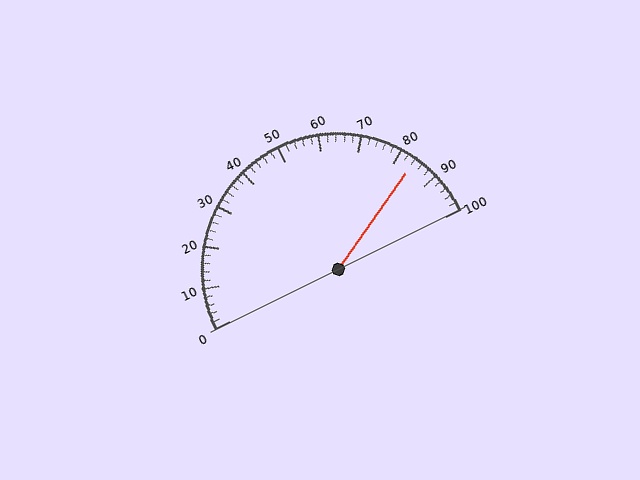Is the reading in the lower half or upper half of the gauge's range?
The reading is in the upper half of the range (0 to 100).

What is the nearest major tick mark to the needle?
The nearest major tick mark is 80.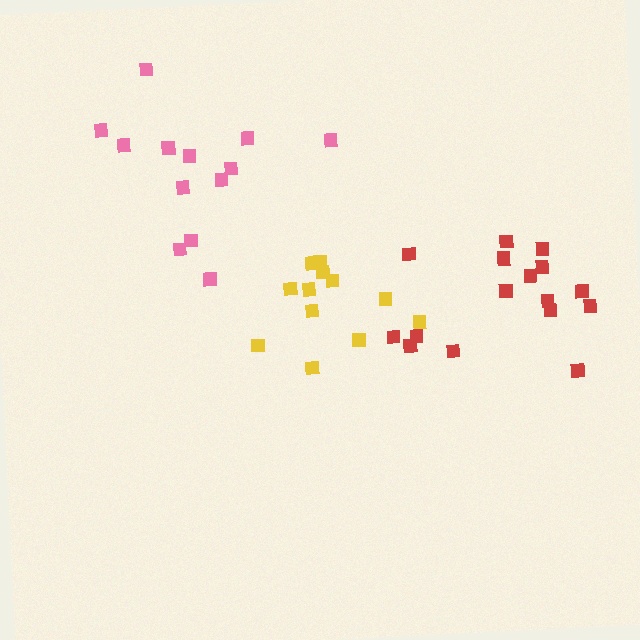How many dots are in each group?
Group 1: 12 dots, Group 2: 13 dots, Group 3: 17 dots (42 total).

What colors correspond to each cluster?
The clusters are colored: yellow, pink, red.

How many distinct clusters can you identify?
There are 3 distinct clusters.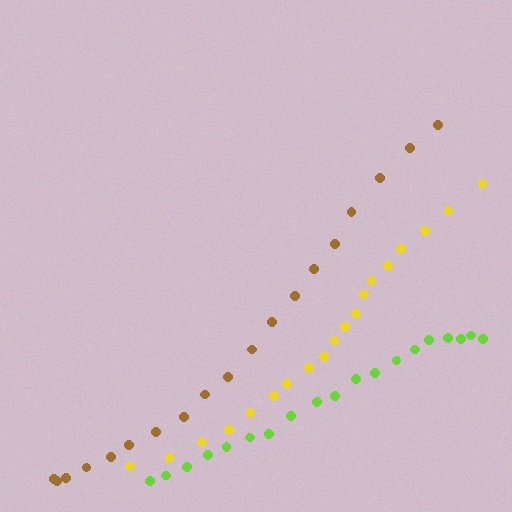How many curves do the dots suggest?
There are 3 distinct paths.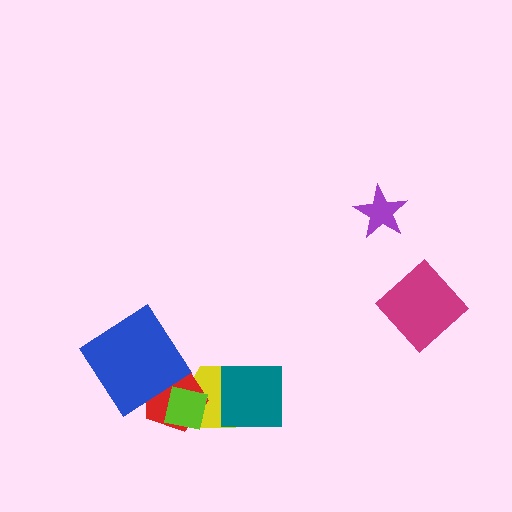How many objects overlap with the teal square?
1 object overlaps with the teal square.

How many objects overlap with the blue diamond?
1 object overlaps with the blue diamond.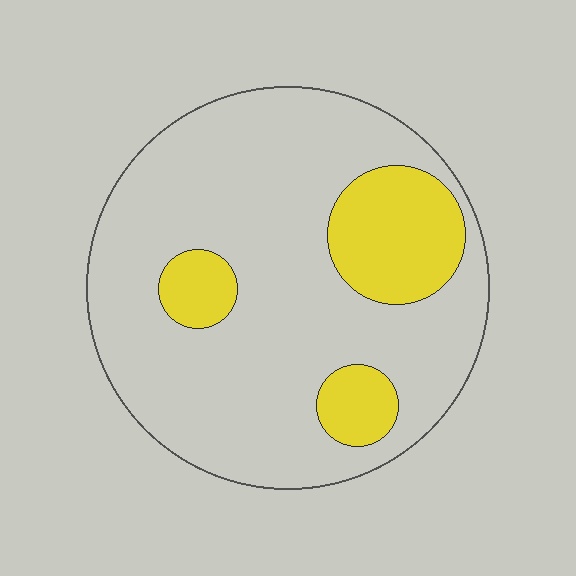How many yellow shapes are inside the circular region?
3.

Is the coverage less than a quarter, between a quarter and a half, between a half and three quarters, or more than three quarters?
Less than a quarter.